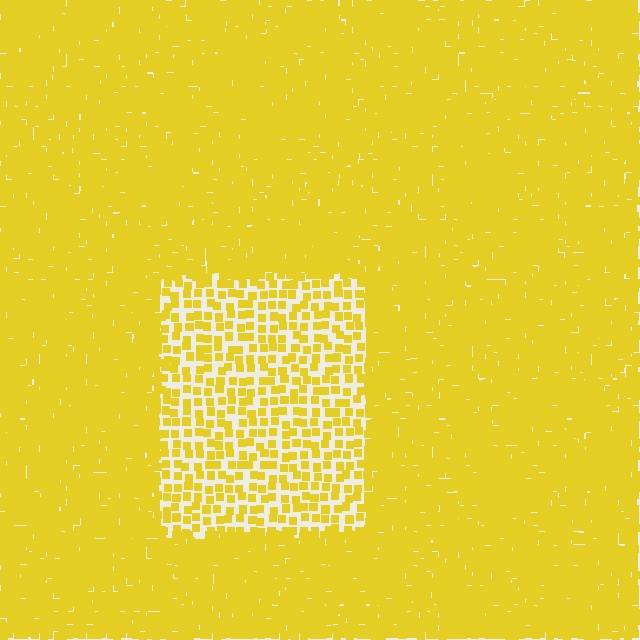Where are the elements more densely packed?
The elements are more densely packed outside the rectangle boundary.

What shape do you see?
I see a rectangle.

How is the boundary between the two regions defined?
The boundary is defined by a change in element density (approximately 2.6x ratio). All elements are the same color, size, and shape.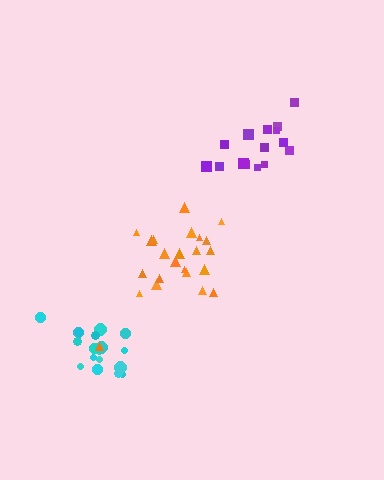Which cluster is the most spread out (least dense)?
Purple.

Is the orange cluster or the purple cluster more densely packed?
Orange.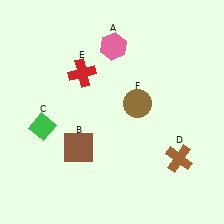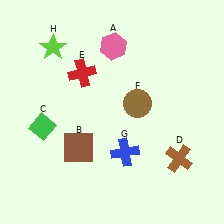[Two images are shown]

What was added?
A blue cross (G), a lime star (H) were added in Image 2.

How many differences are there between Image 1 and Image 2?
There are 2 differences between the two images.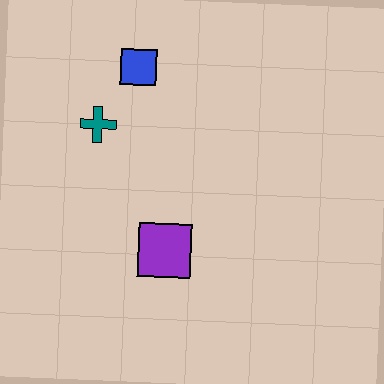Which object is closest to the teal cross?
The blue square is closest to the teal cross.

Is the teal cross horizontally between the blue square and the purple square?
No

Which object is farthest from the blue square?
The purple square is farthest from the blue square.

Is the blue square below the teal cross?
No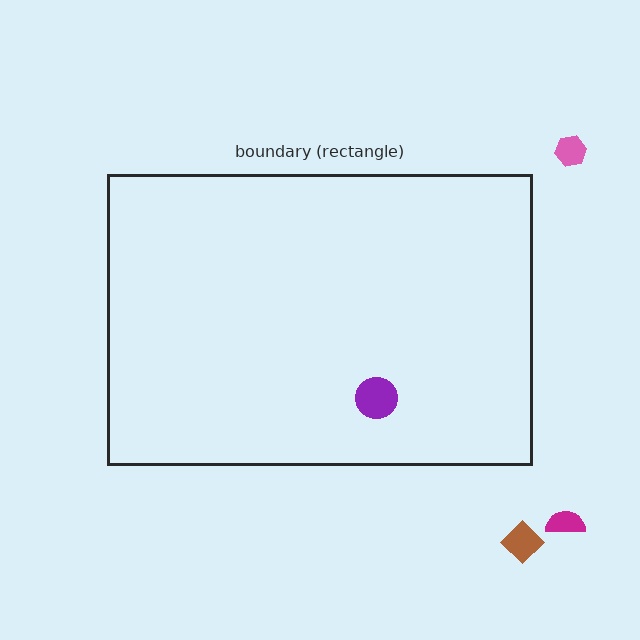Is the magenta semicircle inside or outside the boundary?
Outside.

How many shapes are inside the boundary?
1 inside, 3 outside.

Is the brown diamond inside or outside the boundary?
Outside.